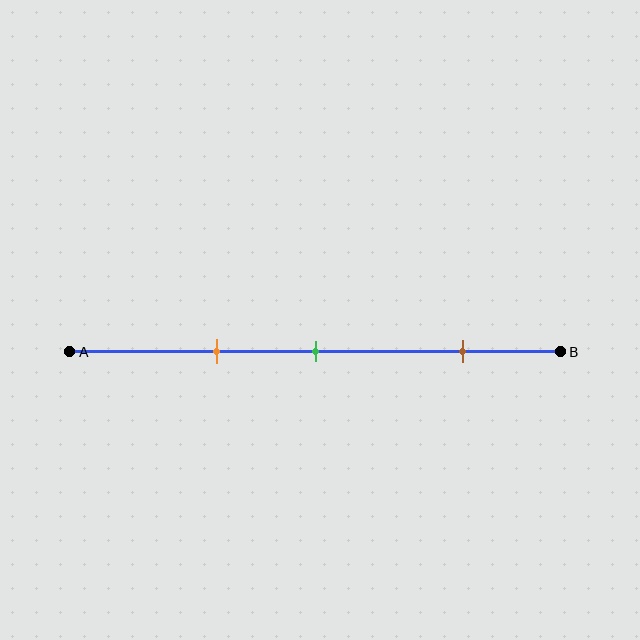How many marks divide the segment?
There are 3 marks dividing the segment.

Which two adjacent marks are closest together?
The orange and green marks are the closest adjacent pair.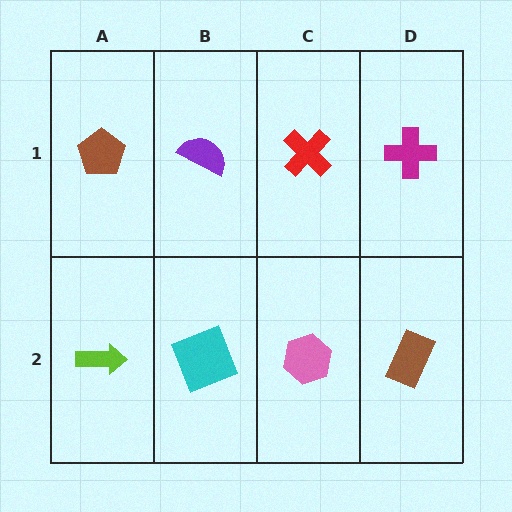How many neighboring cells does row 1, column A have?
2.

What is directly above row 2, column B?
A purple semicircle.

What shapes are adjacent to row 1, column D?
A brown rectangle (row 2, column D), a red cross (row 1, column C).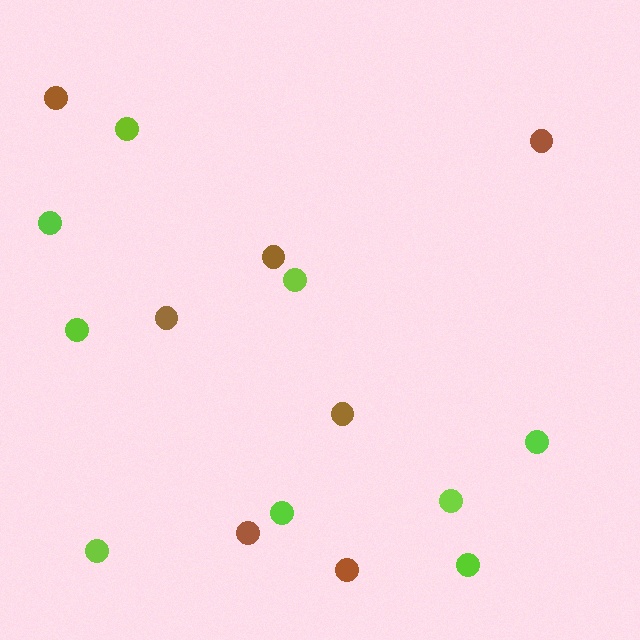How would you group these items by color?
There are 2 groups: one group of brown circles (7) and one group of lime circles (9).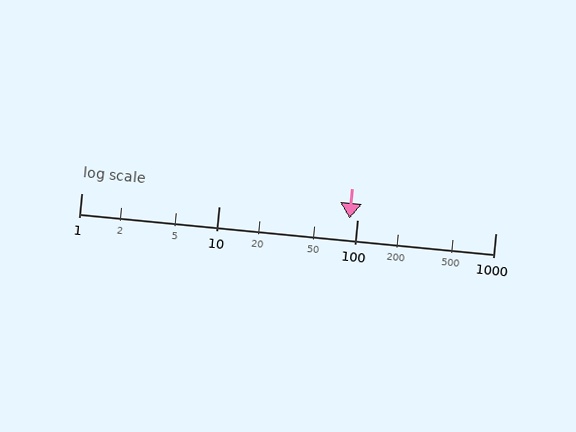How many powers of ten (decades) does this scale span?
The scale spans 3 decades, from 1 to 1000.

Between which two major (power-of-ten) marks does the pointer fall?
The pointer is between 10 and 100.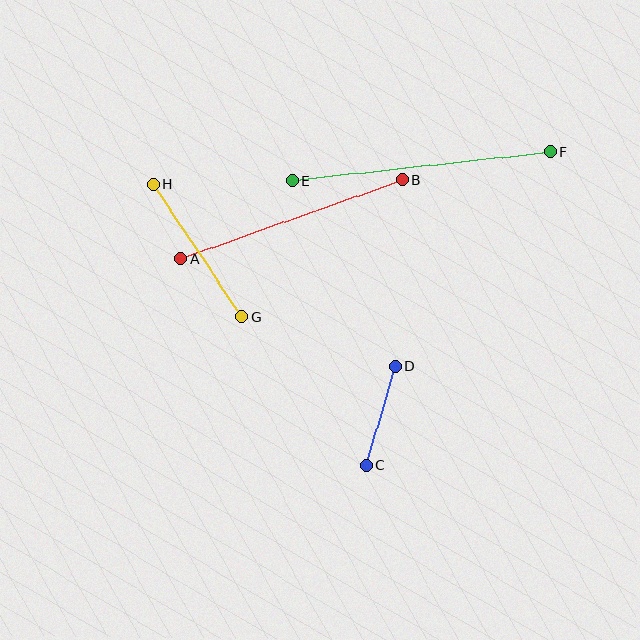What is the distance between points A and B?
The distance is approximately 235 pixels.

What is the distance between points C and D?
The distance is approximately 103 pixels.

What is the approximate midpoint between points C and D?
The midpoint is at approximately (381, 416) pixels.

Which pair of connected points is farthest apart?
Points E and F are farthest apart.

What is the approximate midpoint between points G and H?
The midpoint is at approximately (197, 250) pixels.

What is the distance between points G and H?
The distance is approximately 160 pixels.